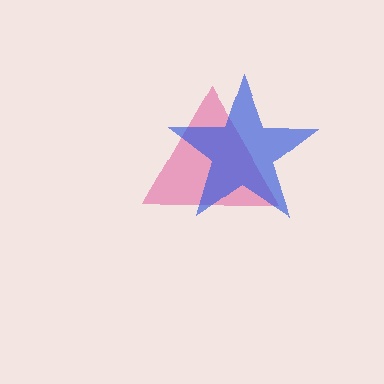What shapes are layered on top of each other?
The layered shapes are: a pink triangle, a blue star.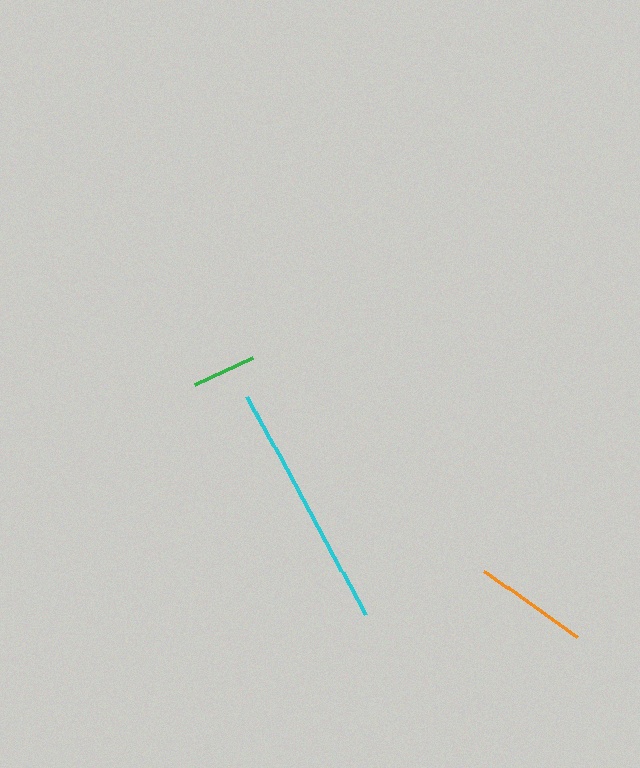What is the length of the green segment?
The green segment is approximately 64 pixels long.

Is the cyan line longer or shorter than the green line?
The cyan line is longer than the green line.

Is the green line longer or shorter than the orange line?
The orange line is longer than the green line.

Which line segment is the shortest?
The green line is the shortest at approximately 64 pixels.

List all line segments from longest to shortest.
From longest to shortest: cyan, orange, green.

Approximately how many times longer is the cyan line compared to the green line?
The cyan line is approximately 3.9 times the length of the green line.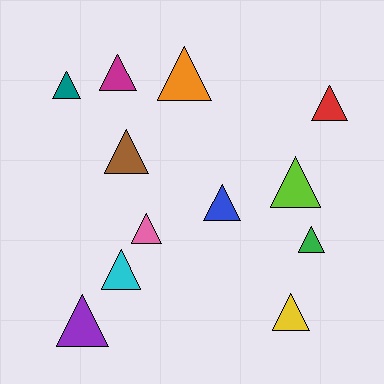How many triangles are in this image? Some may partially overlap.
There are 12 triangles.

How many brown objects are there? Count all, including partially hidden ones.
There is 1 brown object.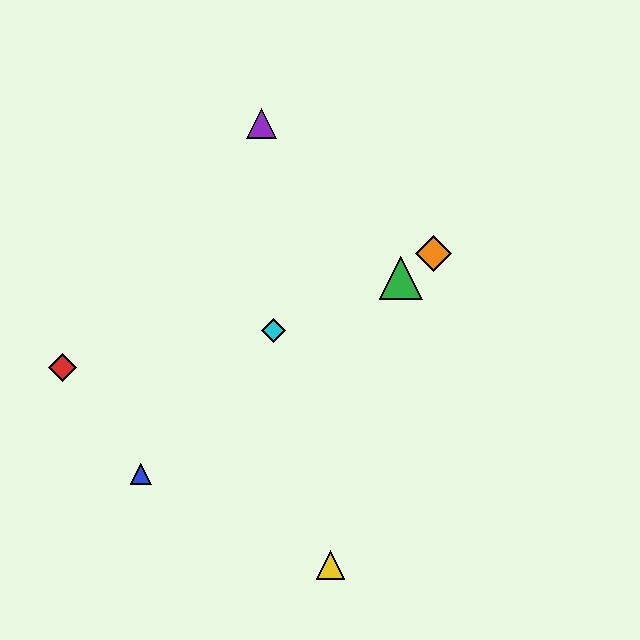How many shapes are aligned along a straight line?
3 shapes (the blue triangle, the green triangle, the orange diamond) are aligned along a straight line.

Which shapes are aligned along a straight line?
The blue triangle, the green triangle, the orange diamond are aligned along a straight line.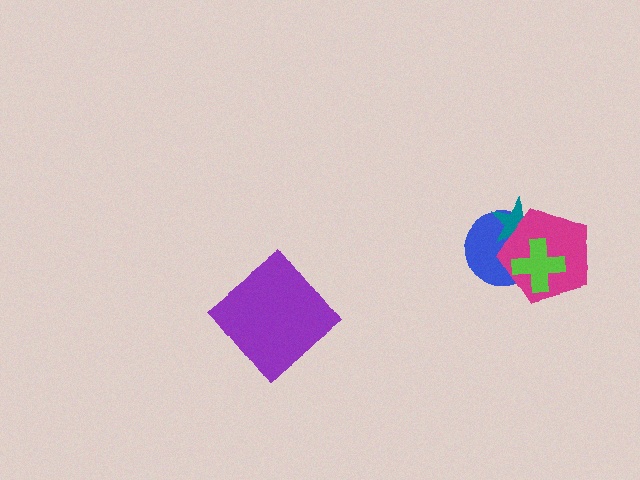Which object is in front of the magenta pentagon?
The lime cross is in front of the magenta pentagon.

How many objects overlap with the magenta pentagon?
3 objects overlap with the magenta pentagon.